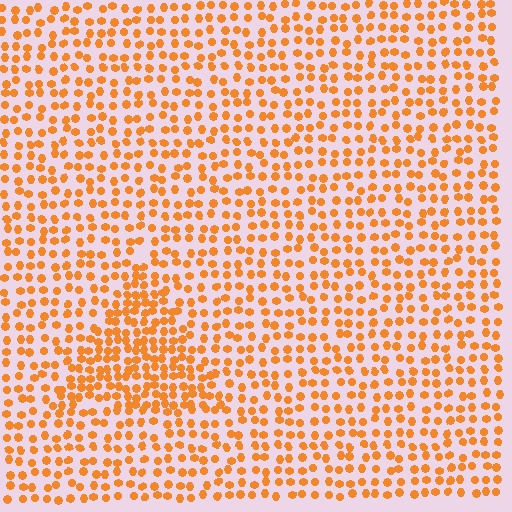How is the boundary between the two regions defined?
The boundary is defined by a change in element density (approximately 1.7x ratio). All elements are the same color, size, and shape.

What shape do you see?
I see a triangle.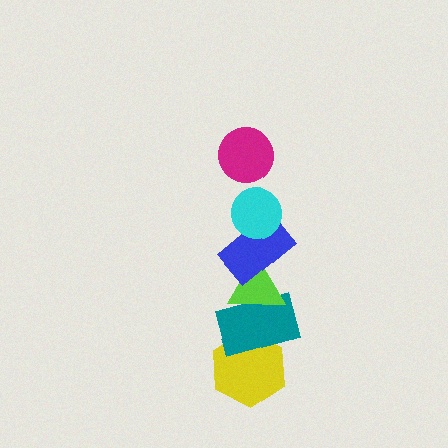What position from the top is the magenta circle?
The magenta circle is 1st from the top.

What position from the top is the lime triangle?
The lime triangle is 4th from the top.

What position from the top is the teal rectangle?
The teal rectangle is 5th from the top.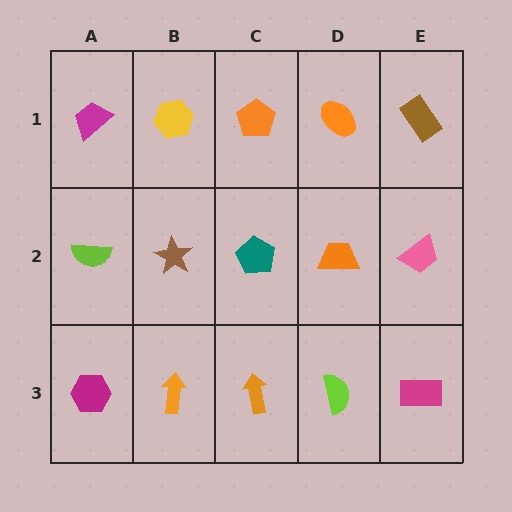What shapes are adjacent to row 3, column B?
A brown star (row 2, column B), a magenta hexagon (row 3, column A), an orange arrow (row 3, column C).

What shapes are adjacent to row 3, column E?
A pink trapezoid (row 2, column E), a lime semicircle (row 3, column D).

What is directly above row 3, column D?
An orange trapezoid.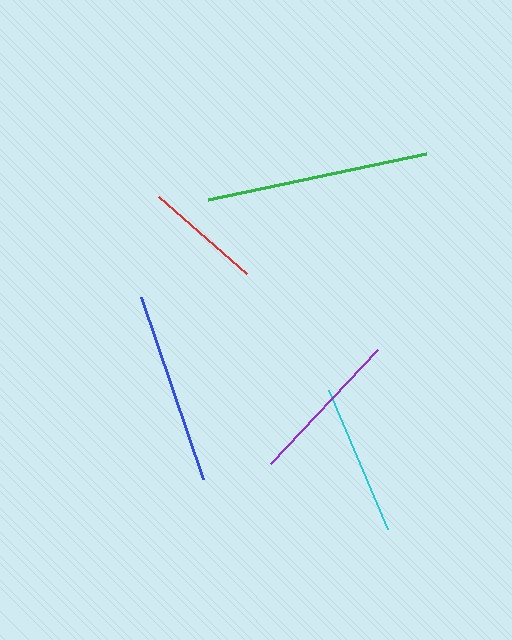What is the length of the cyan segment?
The cyan segment is approximately 151 pixels long.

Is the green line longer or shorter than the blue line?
The green line is longer than the blue line.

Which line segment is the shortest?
The red line is the shortest at approximately 117 pixels.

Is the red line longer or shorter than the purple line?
The purple line is longer than the red line.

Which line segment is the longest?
The green line is the longest at approximately 222 pixels.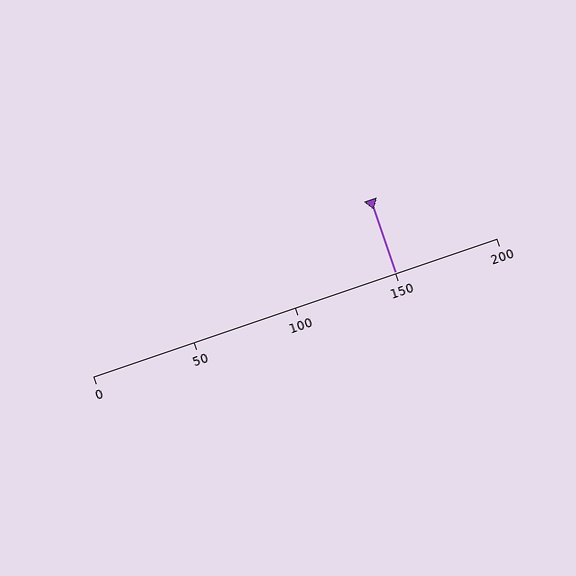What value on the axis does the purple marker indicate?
The marker indicates approximately 150.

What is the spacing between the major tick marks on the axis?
The major ticks are spaced 50 apart.